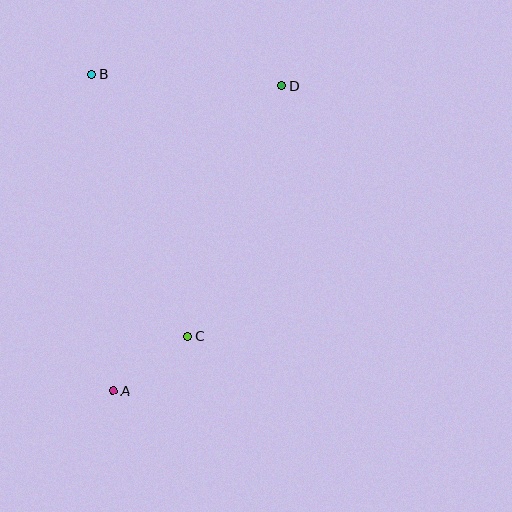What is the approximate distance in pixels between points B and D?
The distance between B and D is approximately 190 pixels.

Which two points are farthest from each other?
Points A and D are farthest from each other.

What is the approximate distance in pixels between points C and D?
The distance between C and D is approximately 268 pixels.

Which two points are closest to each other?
Points A and C are closest to each other.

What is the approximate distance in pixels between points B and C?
The distance between B and C is approximately 279 pixels.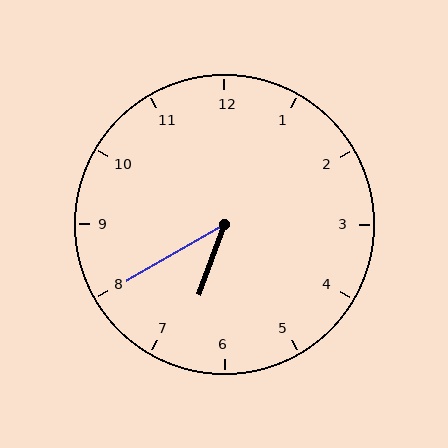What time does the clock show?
6:40.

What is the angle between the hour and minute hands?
Approximately 40 degrees.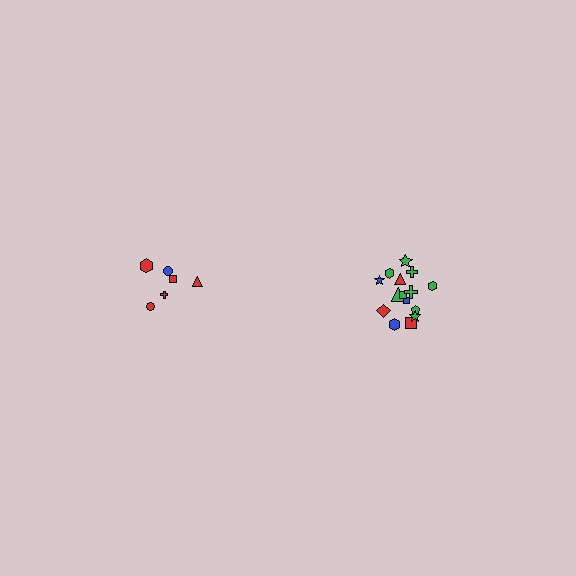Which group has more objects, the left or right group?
The right group.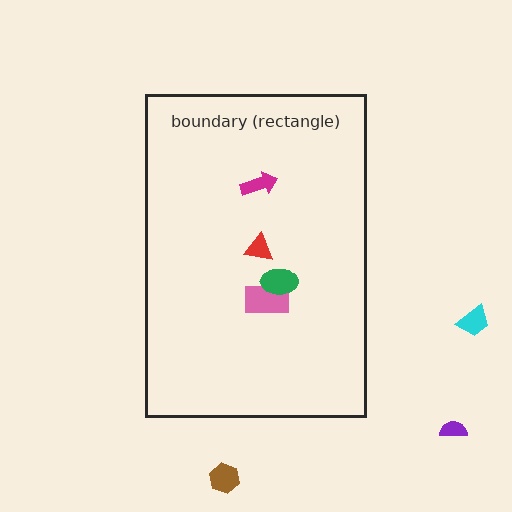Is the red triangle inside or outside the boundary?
Inside.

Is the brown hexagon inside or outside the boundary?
Outside.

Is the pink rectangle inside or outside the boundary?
Inside.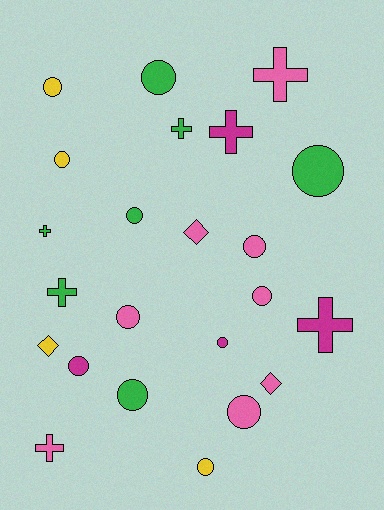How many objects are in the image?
There are 23 objects.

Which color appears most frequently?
Pink, with 8 objects.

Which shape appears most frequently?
Circle, with 13 objects.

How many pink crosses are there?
There are 2 pink crosses.